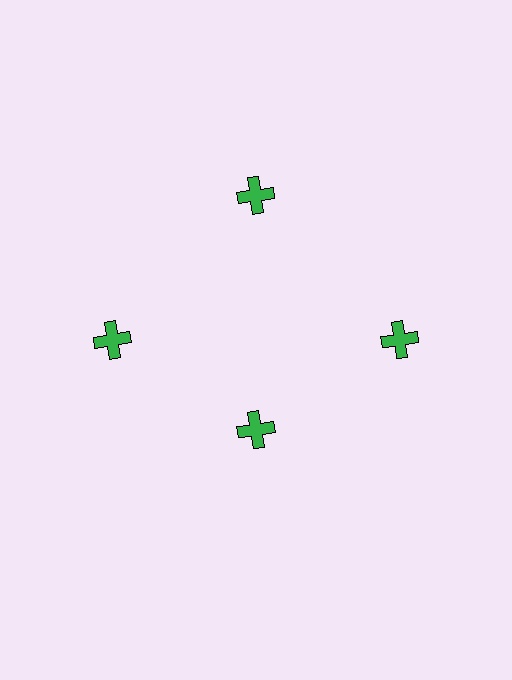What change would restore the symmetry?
The symmetry would be restored by moving it outward, back onto the ring so that all 4 crosses sit at equal angles and equal distance from the center.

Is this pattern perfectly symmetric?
No. The 4 green crosses are arranged in a ring, but one element near the 6 o'clock position is pulled inward toward the center, breaking the 4-fold rotational symmetry.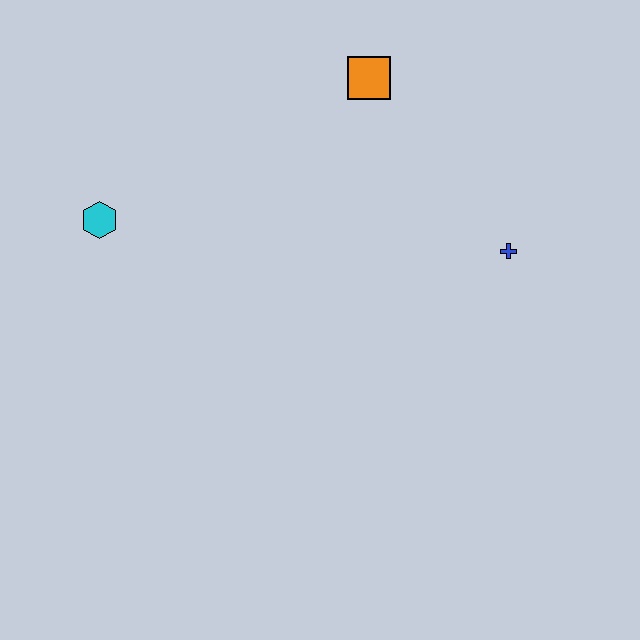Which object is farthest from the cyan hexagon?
The blue cross is farthest from the cyan hexagon.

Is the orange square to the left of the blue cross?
Yes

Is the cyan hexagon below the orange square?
Yes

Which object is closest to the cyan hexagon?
The orange square is closest to the cyan hexagon.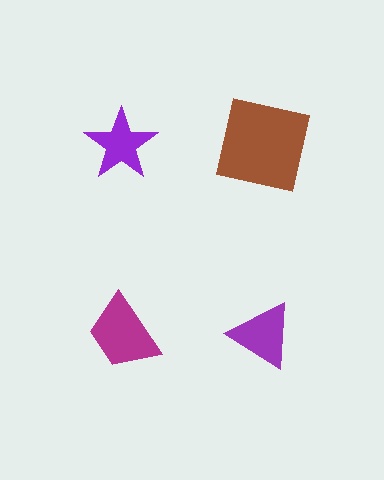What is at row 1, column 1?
A purple star.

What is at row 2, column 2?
A purple triangle.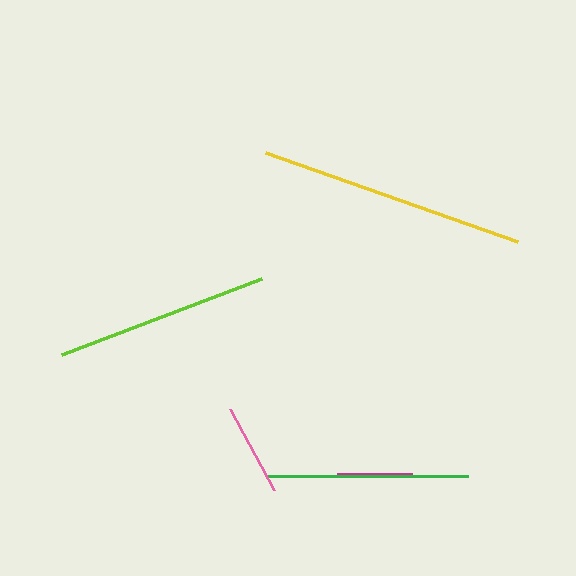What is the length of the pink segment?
The pink segment is approximately 92 pixels long.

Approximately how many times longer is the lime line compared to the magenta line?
The lime line is approximately 2.9 times the length of the magenta line.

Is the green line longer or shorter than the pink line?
The green line is longer than the pink line.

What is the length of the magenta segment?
The magenta segment is approximately 75 pixels long.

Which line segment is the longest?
The yellow line is the longest at approximately 267 pixels.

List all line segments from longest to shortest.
From longest to shortest: yellow, lime, green, pink, magenta.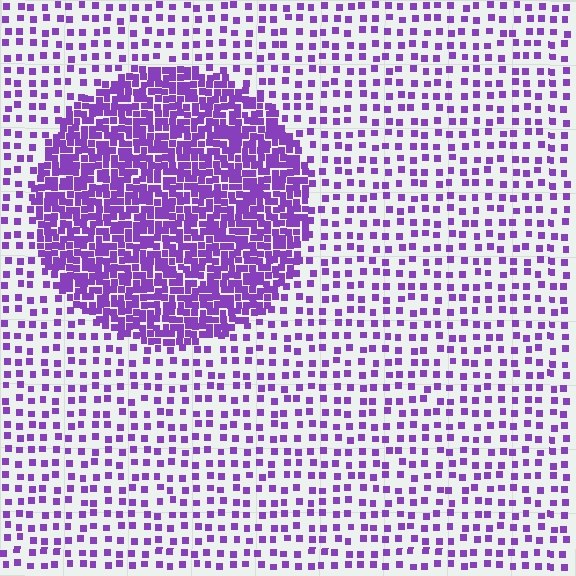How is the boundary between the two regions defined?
The boundary is defined by a change in element density (approximately 3.0x ratio). All elements are the same color, size, and shape.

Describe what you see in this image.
The image contains small purple elements arranged at two different densities. A circle-shaped region is visible where the elements are more densely packed than the surrounding area.